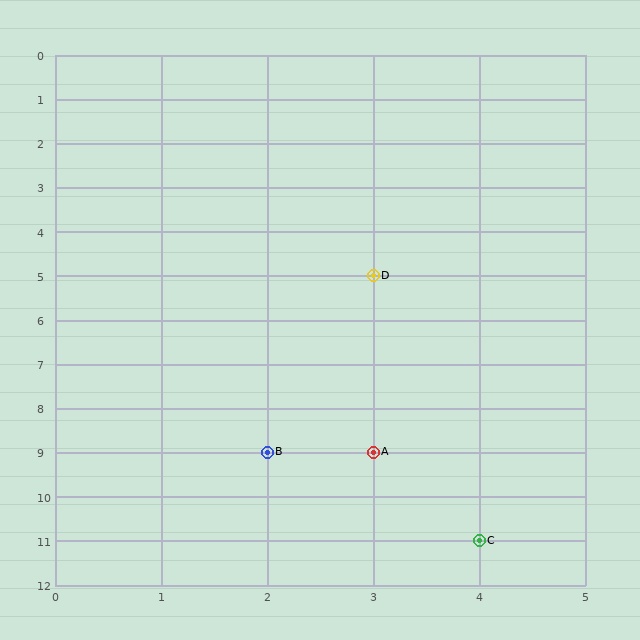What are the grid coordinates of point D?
Point D is at grid coordinates (3, 5).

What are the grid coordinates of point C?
Point C is at grid coordinates (4, 11).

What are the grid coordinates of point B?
Point B is at grid coordinates (2, 9).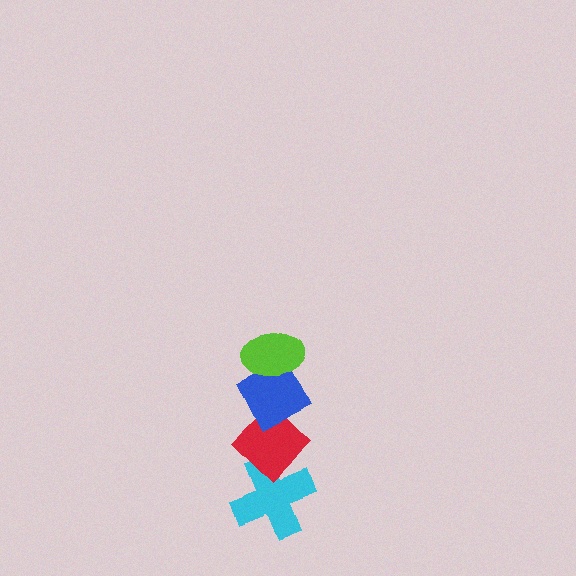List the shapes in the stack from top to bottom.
From top to bottom: the lime ellipse, the blue diamond, the red diamond, the cyan cross.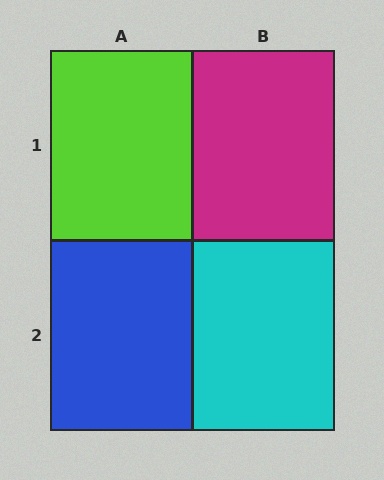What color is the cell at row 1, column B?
Magenta.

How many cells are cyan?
1 cell is cyan.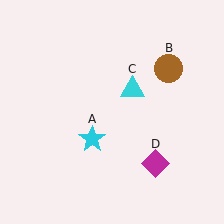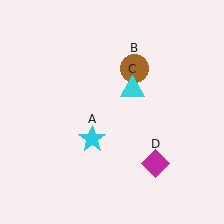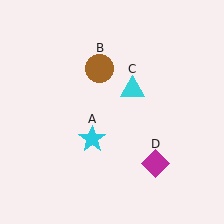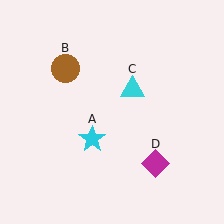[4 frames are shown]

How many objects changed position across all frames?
1 object changed position: brown circle (object B).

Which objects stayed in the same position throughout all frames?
Cyan star (object A) and cyan triangle (object C) and magenta diamond (object D) remained stationary.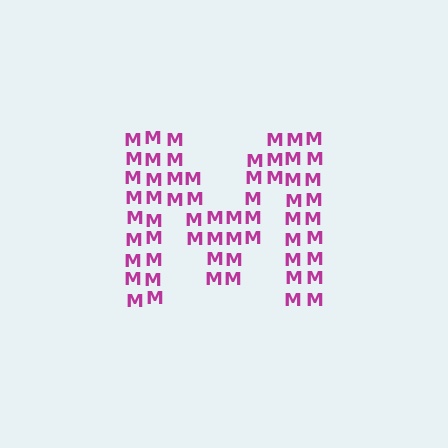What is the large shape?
The large shape is the letter M.